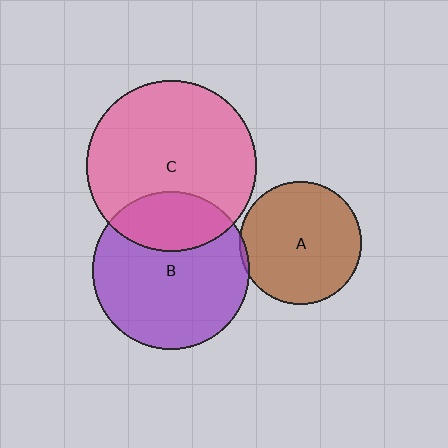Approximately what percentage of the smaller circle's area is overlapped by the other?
Approximately 25%.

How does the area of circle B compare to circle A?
Approximately 1.7 times.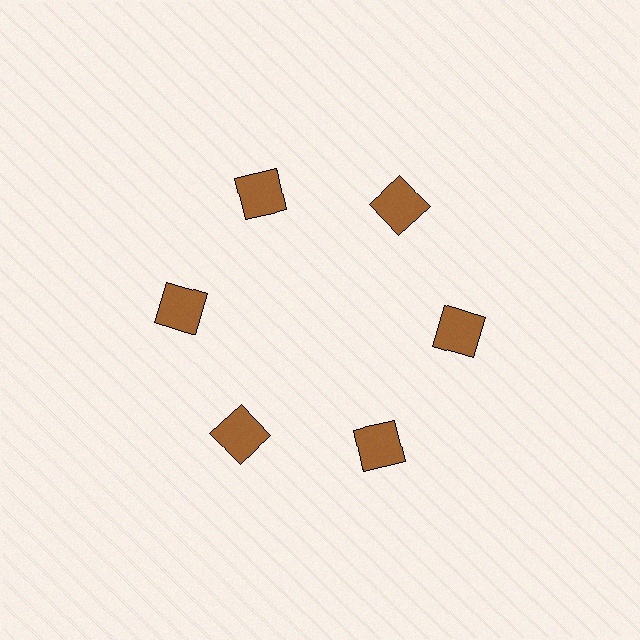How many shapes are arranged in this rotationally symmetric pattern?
There are 6 shapes, arranged in 6 groups of 1.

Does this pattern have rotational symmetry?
Yes, this pattern has 6-fold rotational symmetry. It looks the same after rotating 60 degrees around the center.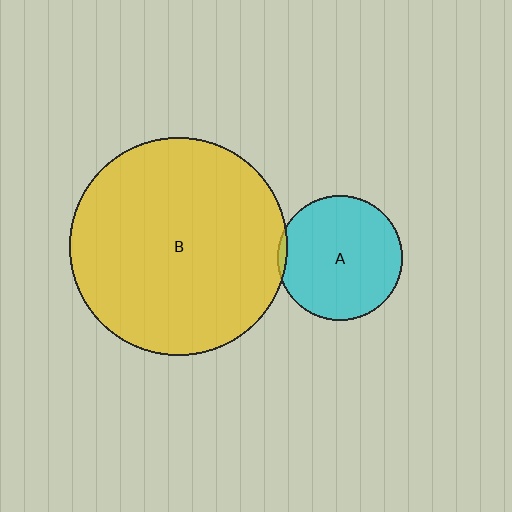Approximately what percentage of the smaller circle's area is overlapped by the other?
Approximately 5%.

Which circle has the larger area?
Circle B (yellow).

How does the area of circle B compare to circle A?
Approximately 3.1 times.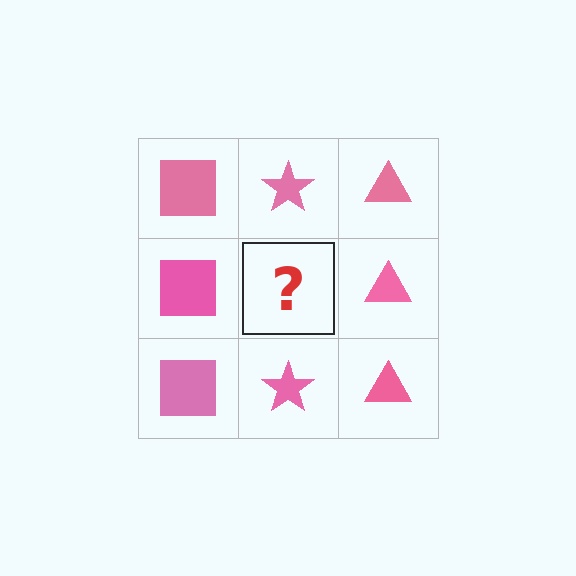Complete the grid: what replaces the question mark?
The question mark should be replaced with a pink star.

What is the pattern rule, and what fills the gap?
The rule is that each column has a consistent shape. The gap should be filled with a pink star.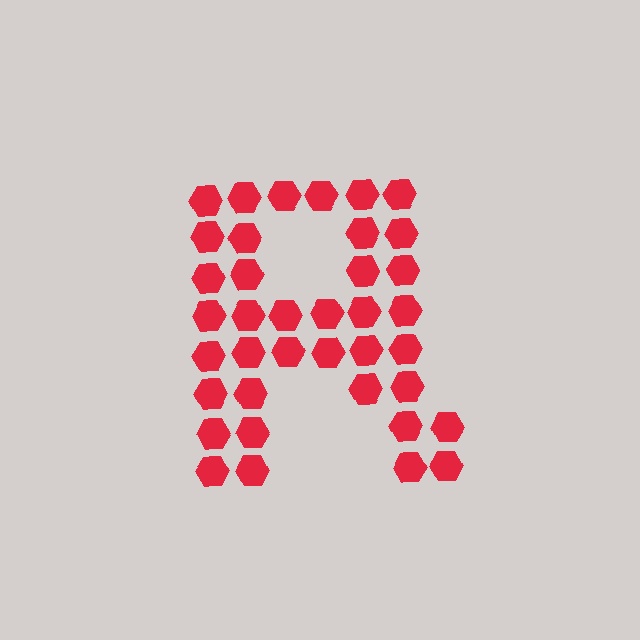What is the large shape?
The large shape is the letter R.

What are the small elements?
The small elements are hexagons.